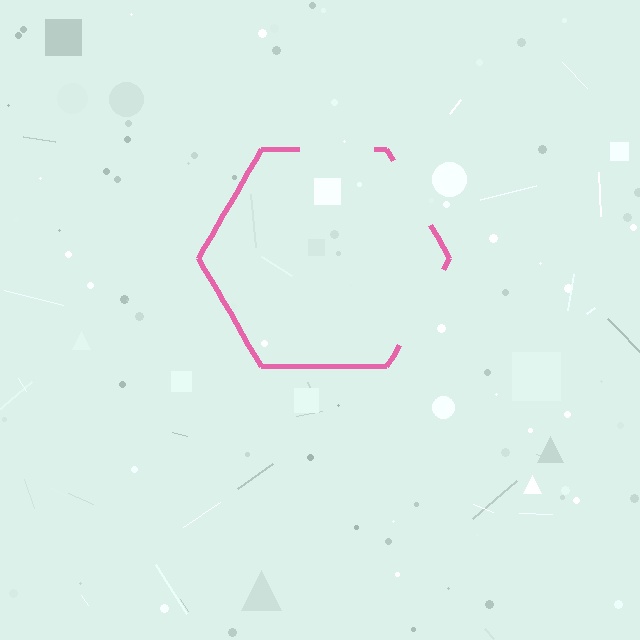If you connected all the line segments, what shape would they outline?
They would outline a hexagon.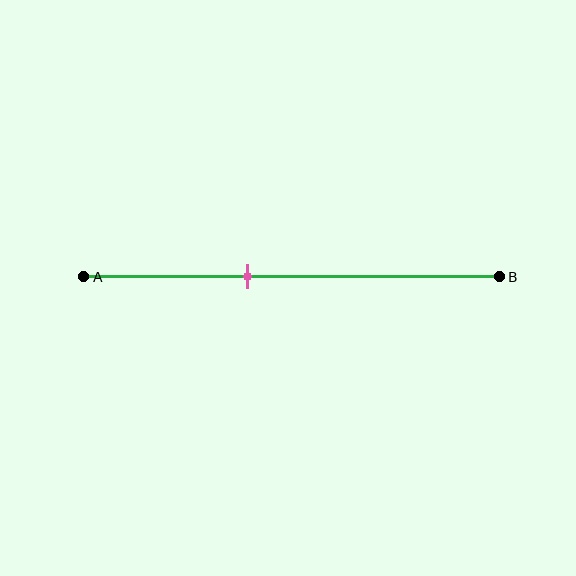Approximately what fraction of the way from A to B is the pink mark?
The pink mark is approximately 40% of the way from A to B.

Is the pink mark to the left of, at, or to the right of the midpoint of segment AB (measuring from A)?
The pink mark is to the left of the midpoint of segment AB.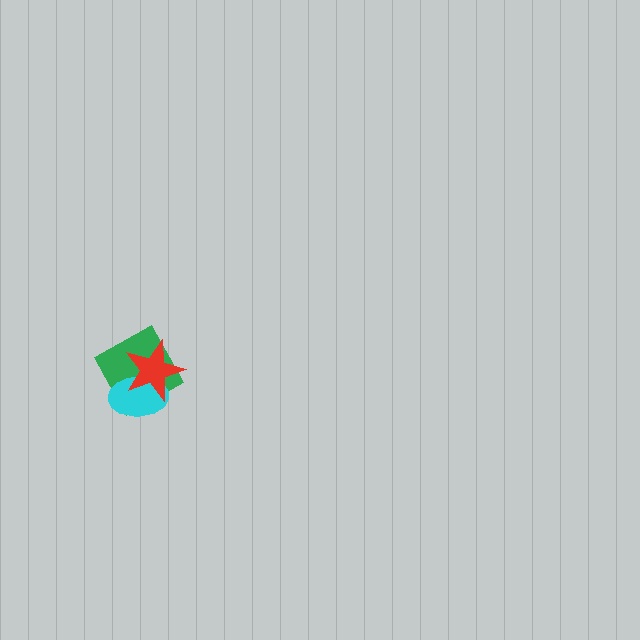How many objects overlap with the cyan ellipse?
2 objects overlap with the cyan ellipse.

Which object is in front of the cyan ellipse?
The red star is in front of the cyan ellipse.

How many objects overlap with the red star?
2 objects overlap with the red star.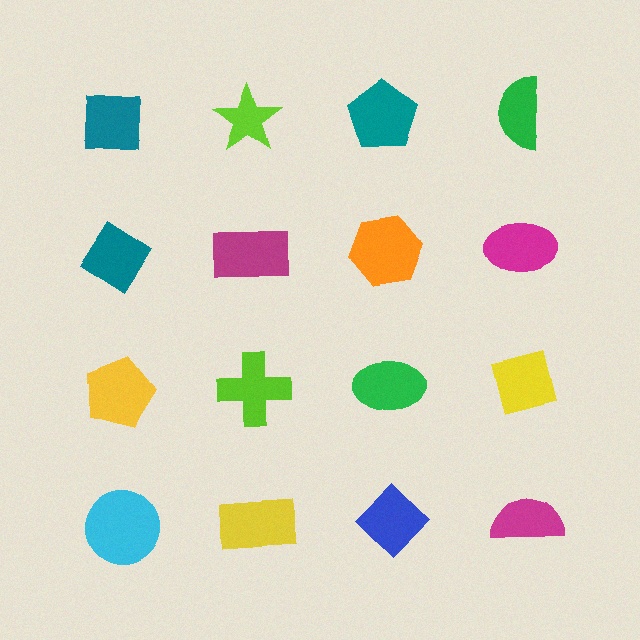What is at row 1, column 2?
A lime star.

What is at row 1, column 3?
A teal pentagon.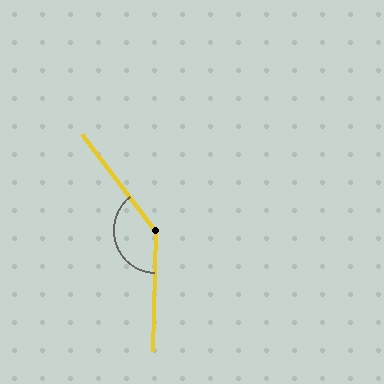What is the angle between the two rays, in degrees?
Approximately 141 degrees.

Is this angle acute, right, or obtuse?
It is obtuse.